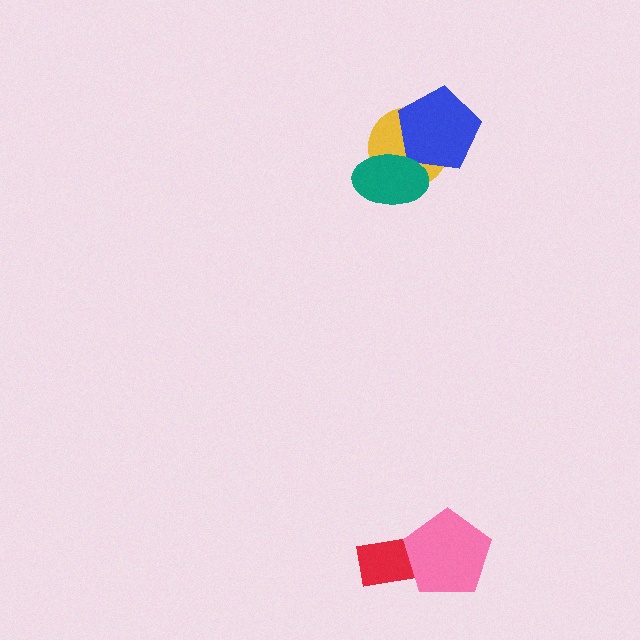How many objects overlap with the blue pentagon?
2 objects overlap with the blue pentagon.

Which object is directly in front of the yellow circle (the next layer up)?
The blue pentagon is directly in front of the yellow circle.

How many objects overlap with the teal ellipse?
2 objects overlap with the teal ellipse.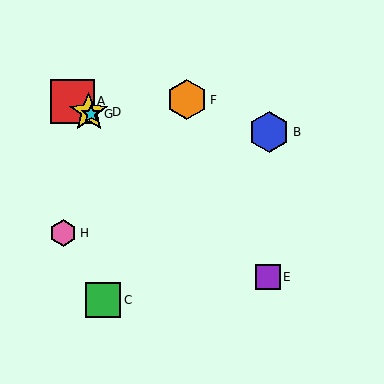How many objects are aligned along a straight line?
3 objects (A, D, G) are aligned along a straight line.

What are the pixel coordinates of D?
Object D is at (89, 112).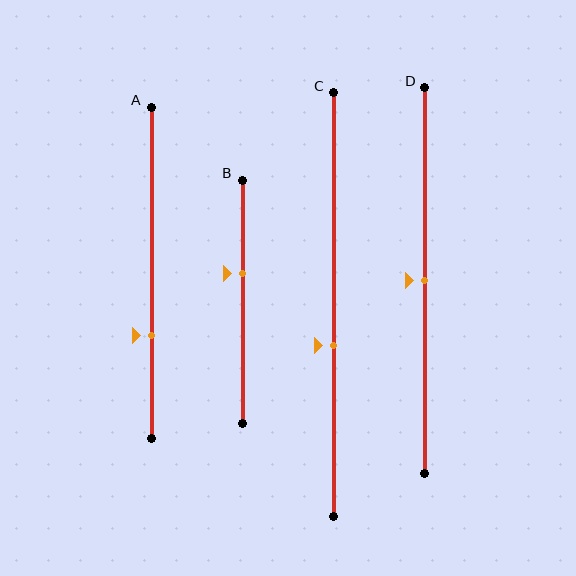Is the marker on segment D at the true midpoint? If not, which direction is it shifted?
Yes, the marker on segment D is at the true midpoint.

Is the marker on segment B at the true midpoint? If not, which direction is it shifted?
No, the marker on segment B is shifted upward by about 12% of the segment length.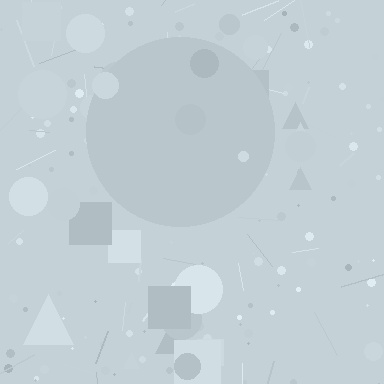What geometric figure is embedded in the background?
A circle is embedded in the background.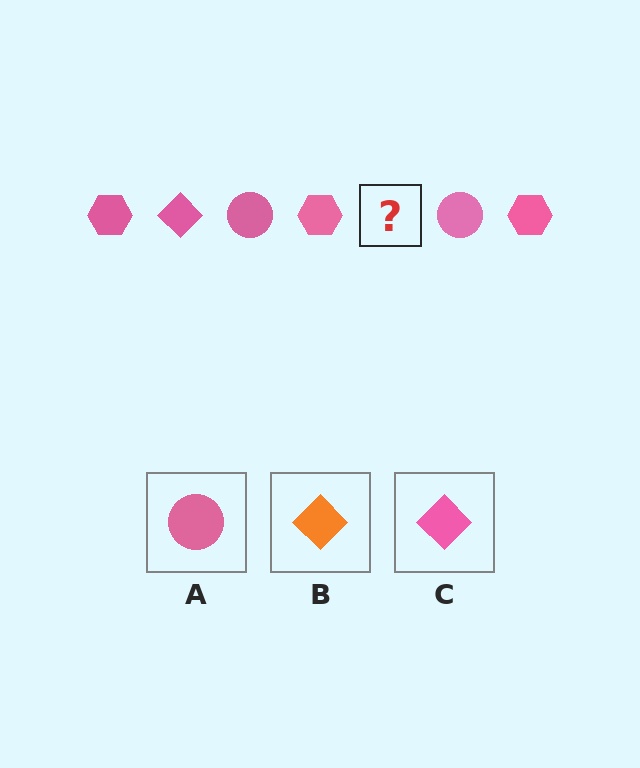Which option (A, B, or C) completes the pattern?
C.